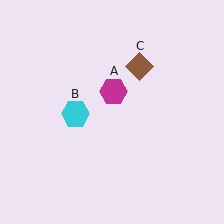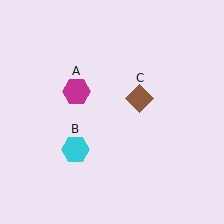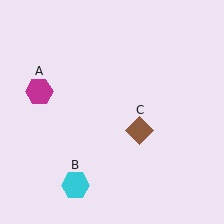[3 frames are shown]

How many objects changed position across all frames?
3 objects changed position: magenta hexagon (object A), cyan hexagon (object B), brown diamond (object C).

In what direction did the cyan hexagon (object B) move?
The cyan hexagon (object B) moved down.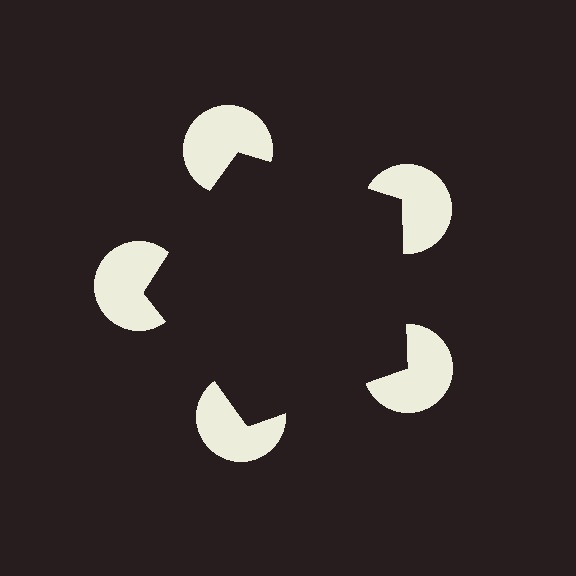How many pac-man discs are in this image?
There are 5 — one at each vertex of the illusory pentagon.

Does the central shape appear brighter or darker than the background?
It typically appears slightly darker than the background, even though no actual brightness change is drawn.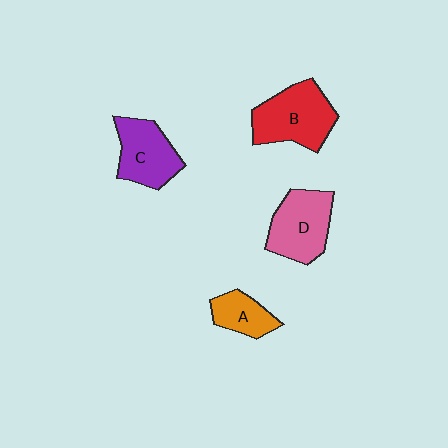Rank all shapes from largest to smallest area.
From largest to smallest: B (red), D (pink), C (purple), A (orange).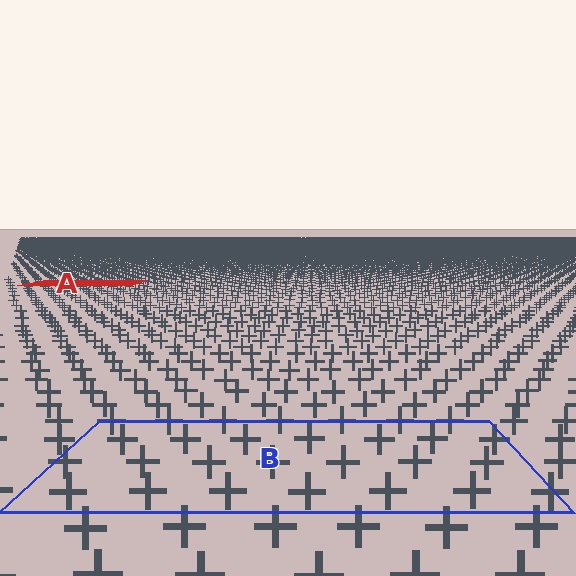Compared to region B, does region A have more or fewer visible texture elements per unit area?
Region A has more texture elements per unit area — they are packed more densely because it is farther away.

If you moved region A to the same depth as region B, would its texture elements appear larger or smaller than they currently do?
They would appear larger. At a closer depth, the same texture elements are projected at a bigger on-screen size.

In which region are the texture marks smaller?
The texture marks are smaller in region A, because it is farther away.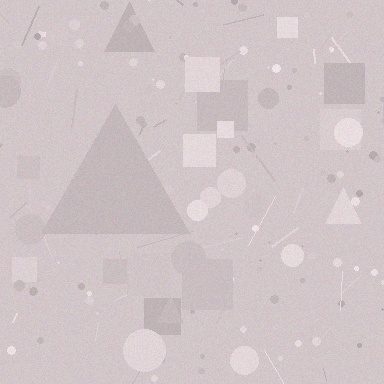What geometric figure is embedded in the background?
A triangle is embedded in the background.